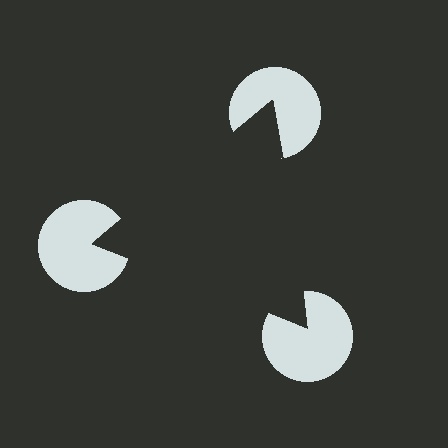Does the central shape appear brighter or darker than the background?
It typically appears slightly darker than the background, even though no actual brightness change is drawn.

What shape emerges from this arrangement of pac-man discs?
An illusory triangle — its edges are inferred from the aligned wedge cuts in the pac-man discs, not physically drawn.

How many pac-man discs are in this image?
There are 3 — one at each vertex of the illusory triangle.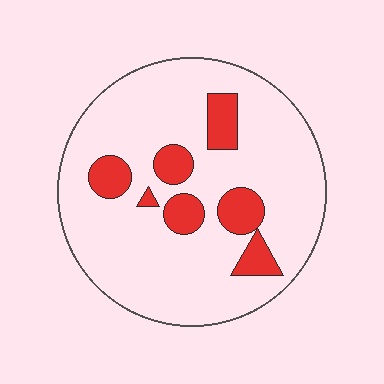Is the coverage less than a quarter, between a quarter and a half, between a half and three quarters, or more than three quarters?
Less than a quarter.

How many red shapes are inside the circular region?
7.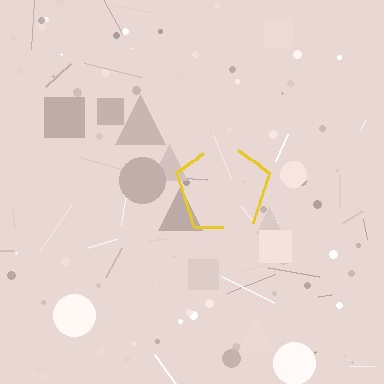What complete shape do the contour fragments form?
The contour fragments form a pentagon.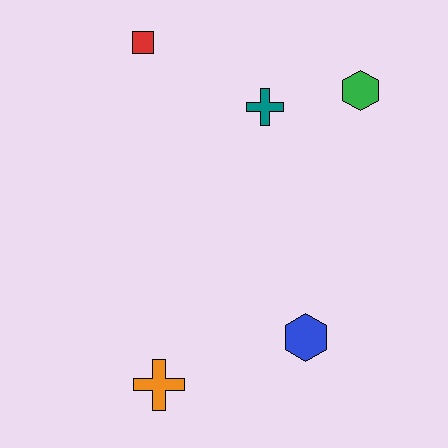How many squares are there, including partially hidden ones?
There is 1 square.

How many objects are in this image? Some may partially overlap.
There are 5 objects.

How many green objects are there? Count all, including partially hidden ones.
There is 1 green object.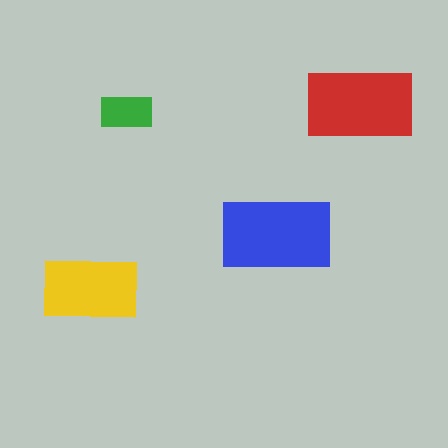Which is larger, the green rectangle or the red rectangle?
The red one.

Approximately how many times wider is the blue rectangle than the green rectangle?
About 2 times wider.